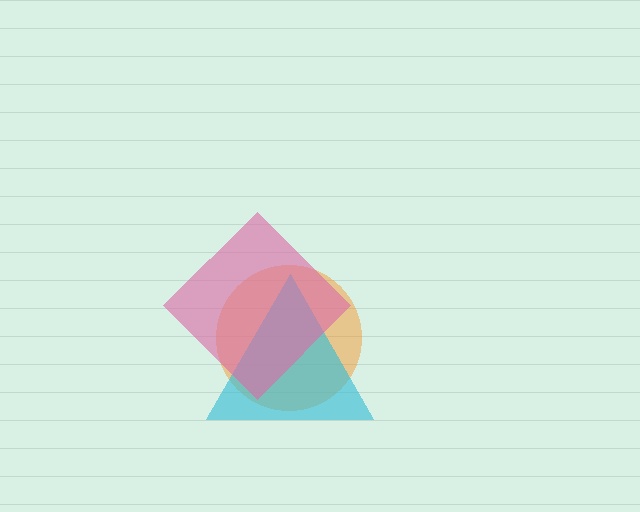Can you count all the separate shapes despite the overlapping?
Yes, there are 3 separate shapes.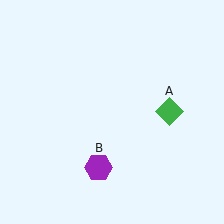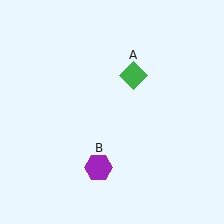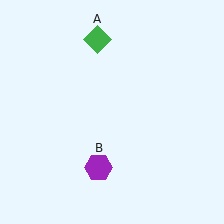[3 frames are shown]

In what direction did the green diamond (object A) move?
The green diamond (object A) moved up and to the left.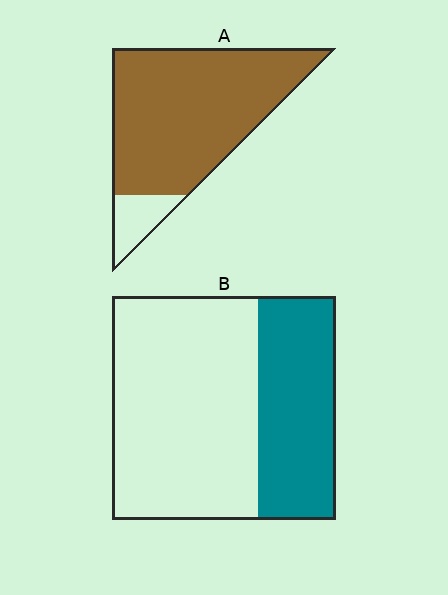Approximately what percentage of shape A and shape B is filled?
A is approximately 90% and B is approximately 35%.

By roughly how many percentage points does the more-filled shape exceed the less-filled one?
By roughly 55 percentage points (A over B).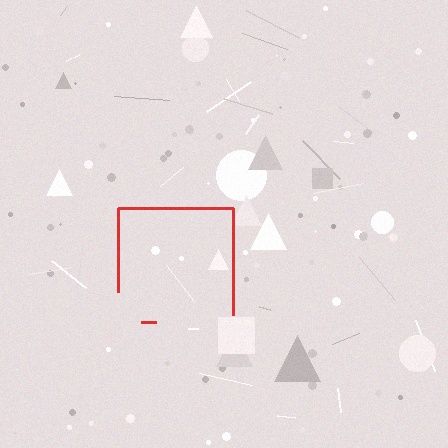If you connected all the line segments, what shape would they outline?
They would outline a square.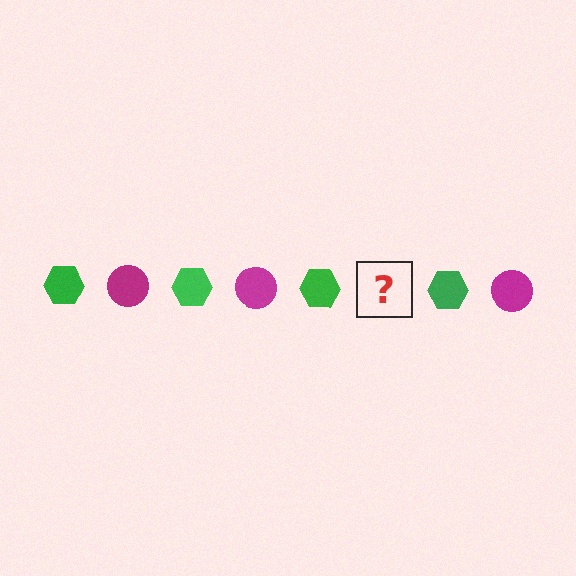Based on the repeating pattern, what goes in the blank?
The blank should be a magenta circle.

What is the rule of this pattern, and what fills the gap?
The rule is that the pattern alternates between green hexagon and magenta circle. The gap should be filled with a magenta circle.